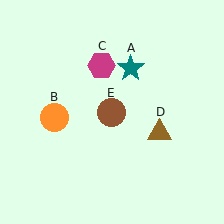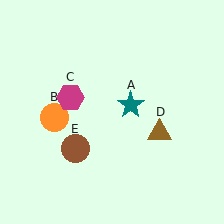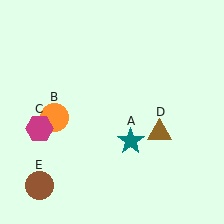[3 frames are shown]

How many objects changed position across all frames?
3 objects changed position: teal star (object A), magenta hexagon (object C), brown circle (object E).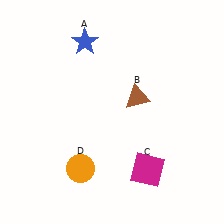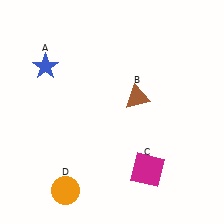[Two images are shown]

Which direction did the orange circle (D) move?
The orange circle (D) moved down.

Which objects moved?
The objects that moved are: the blue star (A), the orange circle (D).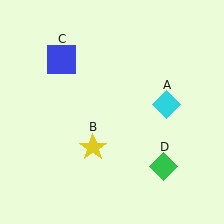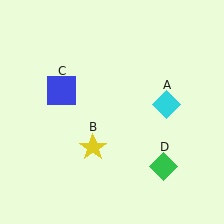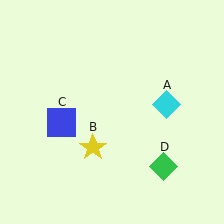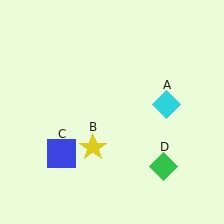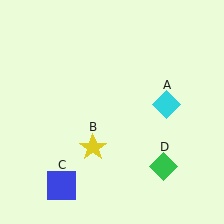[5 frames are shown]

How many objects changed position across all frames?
1 object changed position: blue square (object C).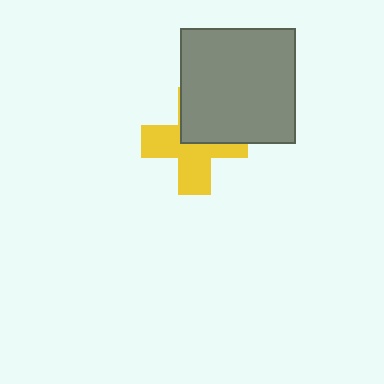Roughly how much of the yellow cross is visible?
About half of it is visible (roughly 59%).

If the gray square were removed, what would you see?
You would see the complete yellow cross.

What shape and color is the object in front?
The object in front is a gray square.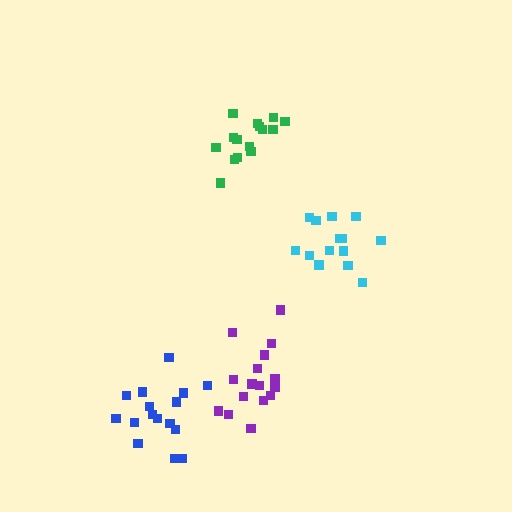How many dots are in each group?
Group 1: 17 dots, Group 2: 14 dots, Group 3: 16 dots, Group 4: 15 dots (62 total).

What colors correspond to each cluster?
The clusters are colored: purple, cyan, blue, green.